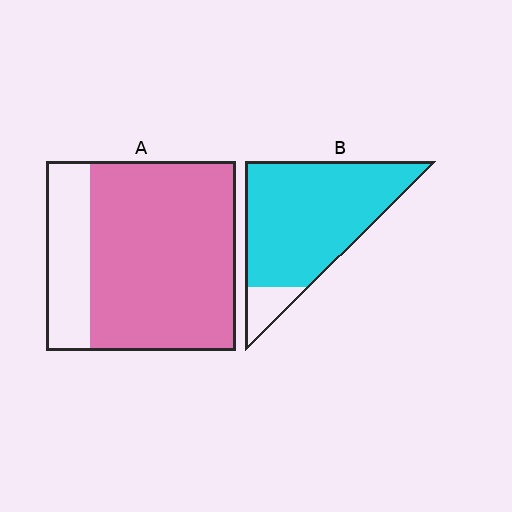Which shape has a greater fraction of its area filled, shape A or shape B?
Shape B.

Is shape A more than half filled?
Yes.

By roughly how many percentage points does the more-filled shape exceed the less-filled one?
By roughly 10 percentage points (B over A).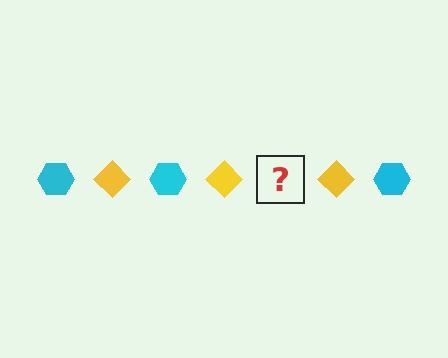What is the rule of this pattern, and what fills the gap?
The rule is that the pattern alternates between cyan hexagon and yellow diamond. The gap should be filled with a cyan hexagon.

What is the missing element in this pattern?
The missing element is a cyan hexagon.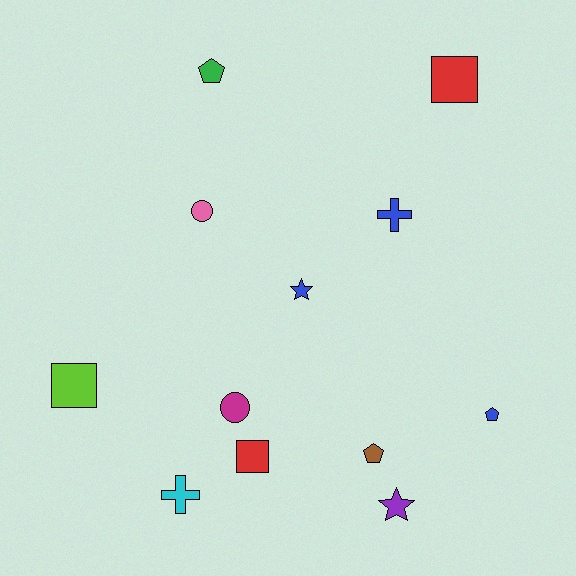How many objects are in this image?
There are 12 objects.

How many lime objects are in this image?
There is 1 lime object.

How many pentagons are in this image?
There are 3 pentagons.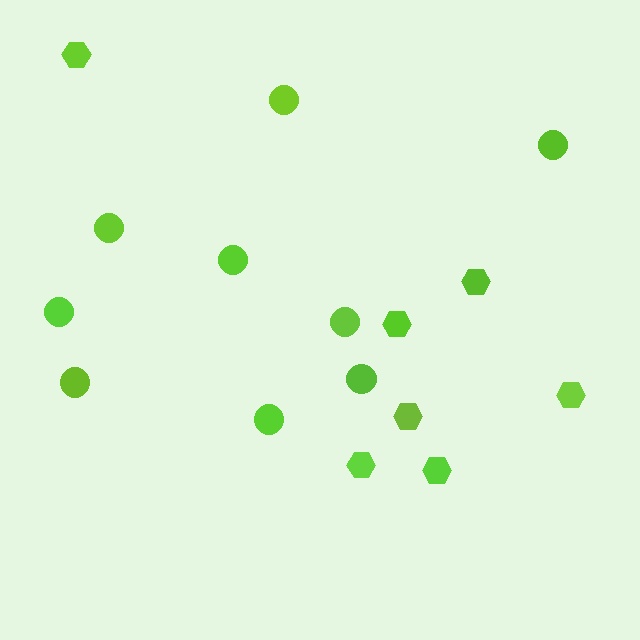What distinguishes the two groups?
There are 2 groups: one group of circles (9) and one group of hexagons (7).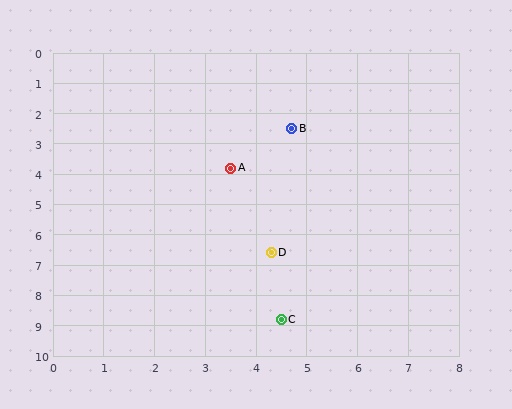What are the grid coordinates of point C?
Point C is at approximately (4.5, 8.8).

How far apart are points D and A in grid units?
Points D and A are about 2.9 grid units apart.